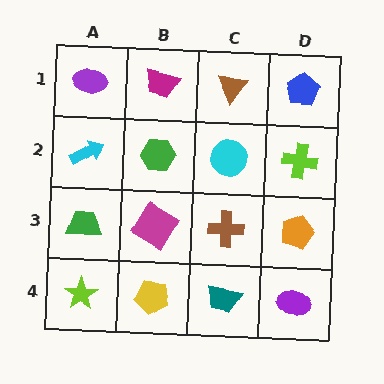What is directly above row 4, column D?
An orange pentagon.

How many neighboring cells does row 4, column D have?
2.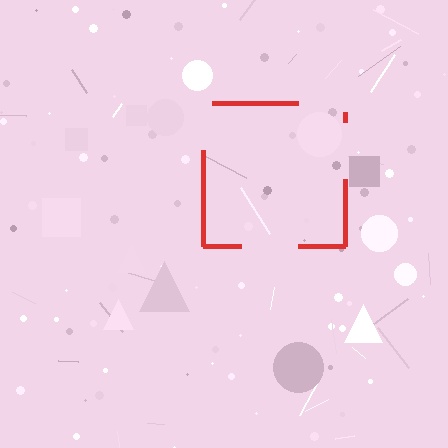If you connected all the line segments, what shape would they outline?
They would outline a square.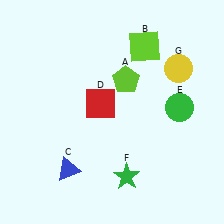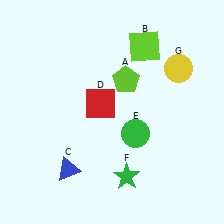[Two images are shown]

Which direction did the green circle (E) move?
The green circle (E) moved left.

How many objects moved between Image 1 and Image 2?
1 object moved between the two images.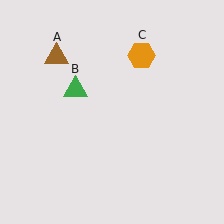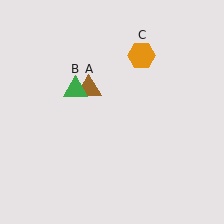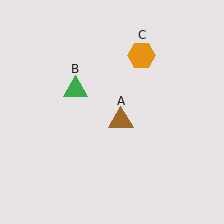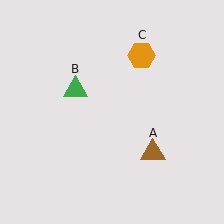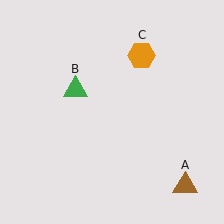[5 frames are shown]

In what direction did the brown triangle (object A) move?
The brown triangle (object A) moved down and to the right.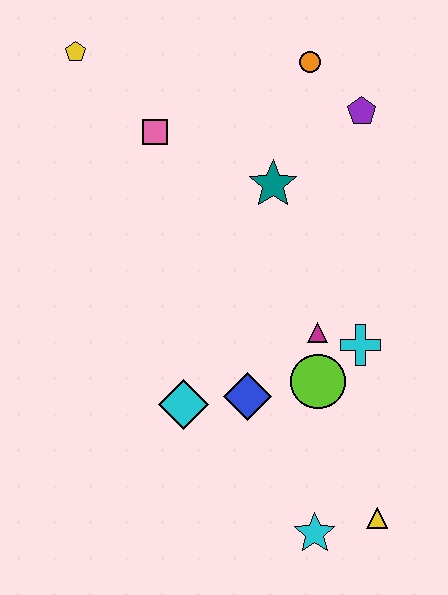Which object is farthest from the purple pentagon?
The cyan star is farthest from the purple pentagon.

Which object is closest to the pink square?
The yellow pentagon is closest to the pink square.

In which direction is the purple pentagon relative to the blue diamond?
The purple pentagon is above the blue diamond.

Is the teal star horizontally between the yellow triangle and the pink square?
Yes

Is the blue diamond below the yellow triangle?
No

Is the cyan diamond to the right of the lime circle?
No